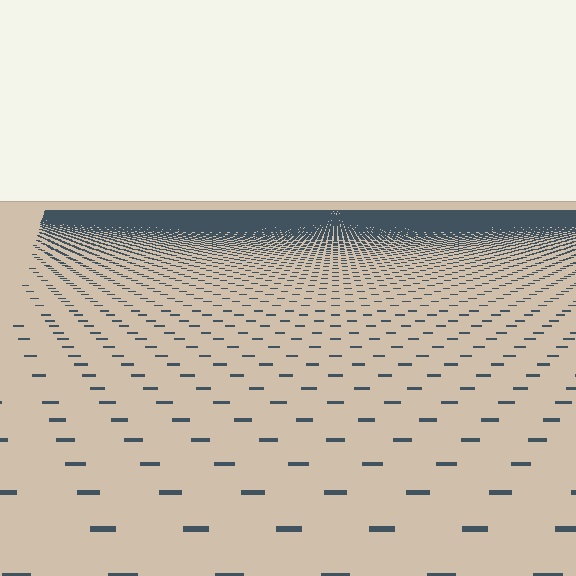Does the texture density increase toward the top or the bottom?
Density increases toward the top.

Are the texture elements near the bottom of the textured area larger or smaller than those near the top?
Larger. Near the bottom, elements are closer to the viewer and appear at a bigger on-screen size.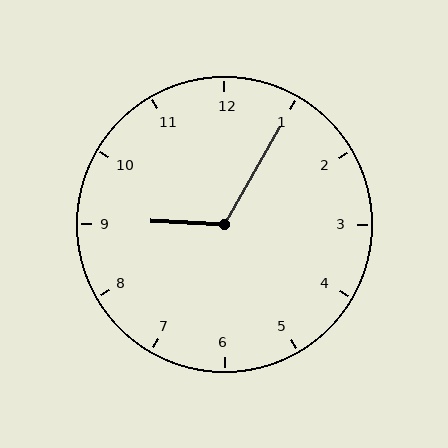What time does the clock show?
9:05.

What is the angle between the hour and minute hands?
Approximately 118 degrees.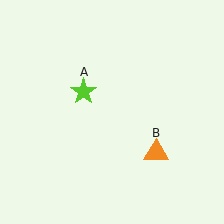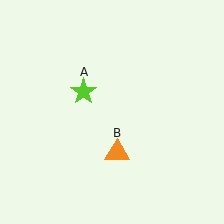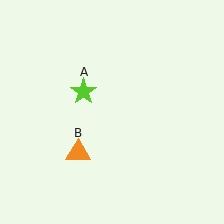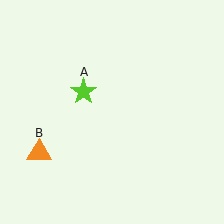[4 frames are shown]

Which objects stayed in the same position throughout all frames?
Lime star (object A) remained stationary.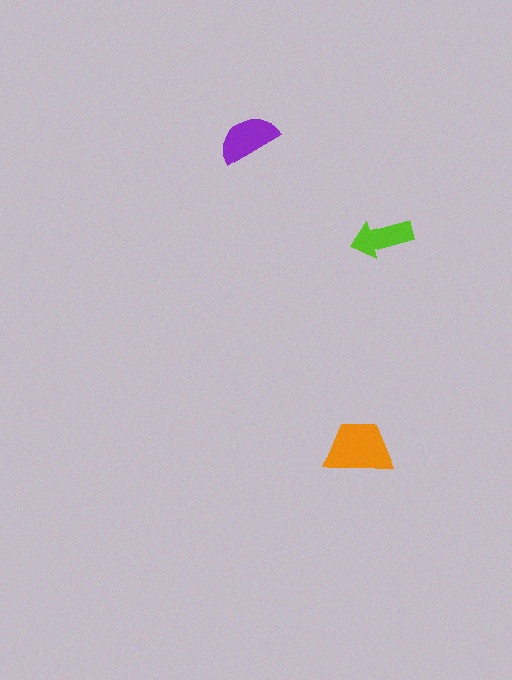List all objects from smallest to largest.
The lime arrow, the purple semicircle, the orange trapezoid.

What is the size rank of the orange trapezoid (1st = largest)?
1st.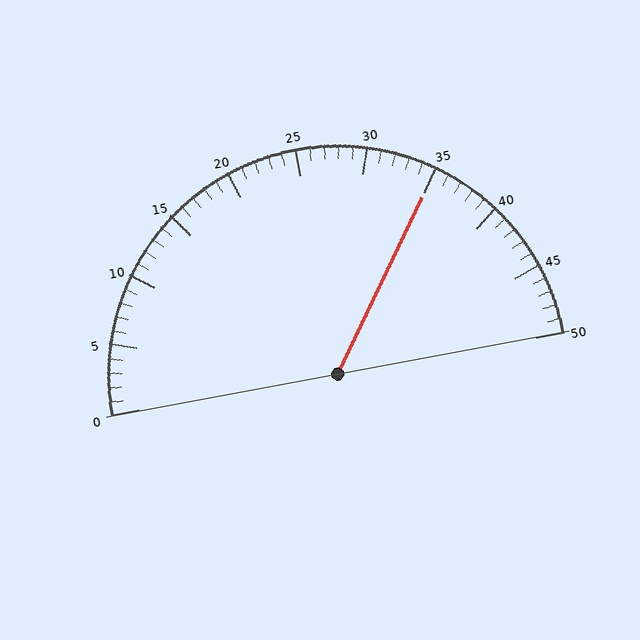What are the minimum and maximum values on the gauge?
The gauge ranges from 0 to 50.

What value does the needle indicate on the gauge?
The needle indicates approximately 35.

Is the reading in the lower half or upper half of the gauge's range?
The reading is in the upper half of the range (0 to 50).